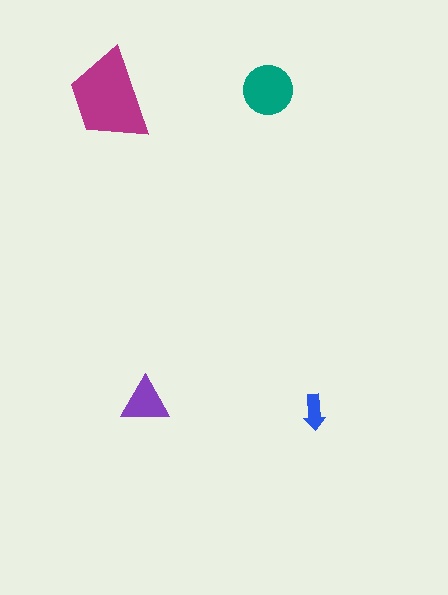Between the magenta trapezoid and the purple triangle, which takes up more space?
The magenta trapezoid.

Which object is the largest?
The magenta trapezoid.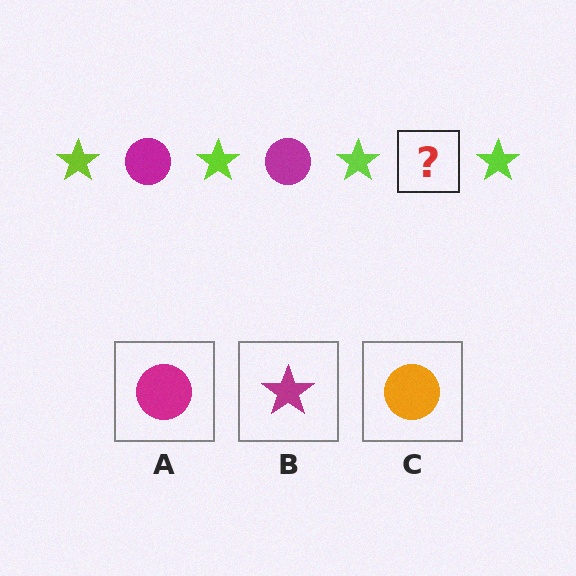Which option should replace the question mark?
Option A.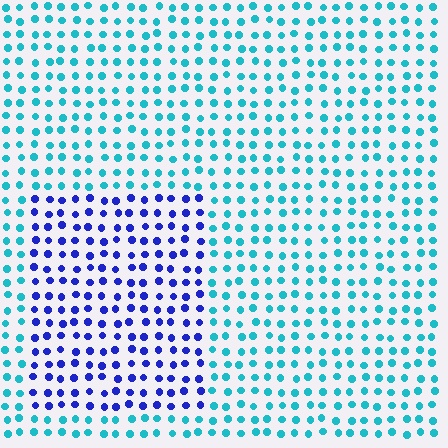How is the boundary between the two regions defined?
The boundary is defined purely by a slight shift in hue (about 53 degrees). Spacing, size, and orientation are identical on both sides.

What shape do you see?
I see a rectangle.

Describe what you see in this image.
The image is filled with small cyan elements in a uniform arrangement. A rectangle-shaped region is visible where the elements are tinted to a slightly different hue, forming a subtle color boundary.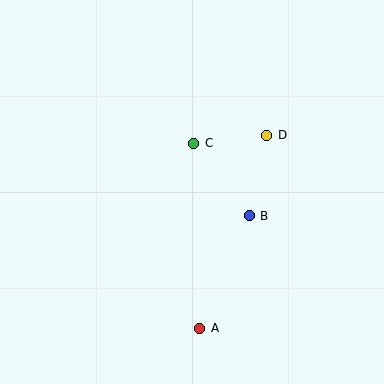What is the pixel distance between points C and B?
The distance between C and B is 91 pixels.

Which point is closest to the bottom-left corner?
Point A is closest to the bottom-left corner.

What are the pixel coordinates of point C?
Point C is at (194, 143).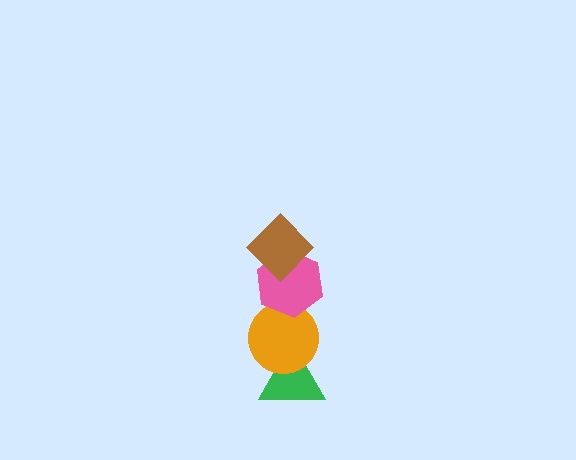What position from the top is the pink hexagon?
The pink hexagon is 2nd from the top.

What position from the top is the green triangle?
The green triangle is 4th from the top.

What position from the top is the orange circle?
The orange circle is 3rd from the top.